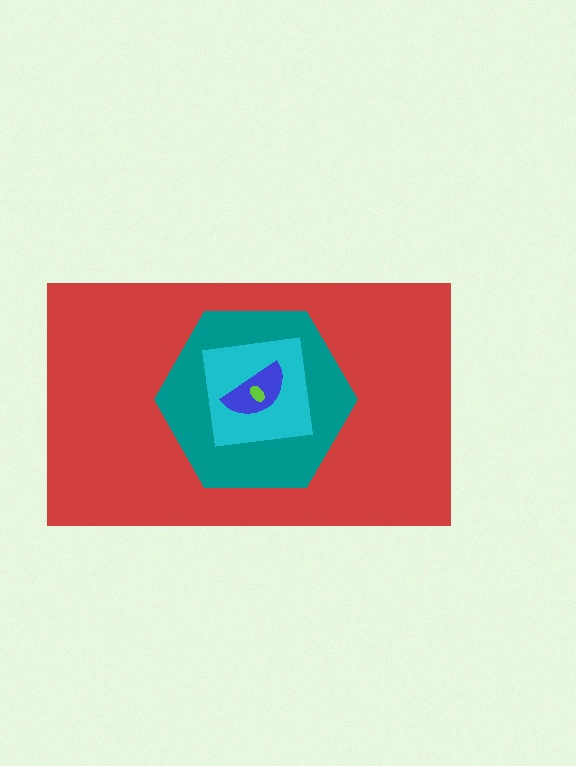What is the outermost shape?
The red rectangle.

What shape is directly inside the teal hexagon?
The cyan square.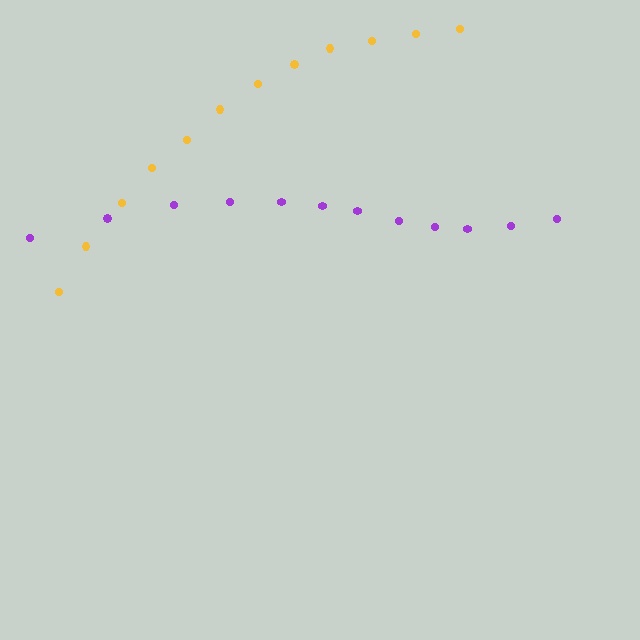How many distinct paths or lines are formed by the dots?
There are 2 distinct paths.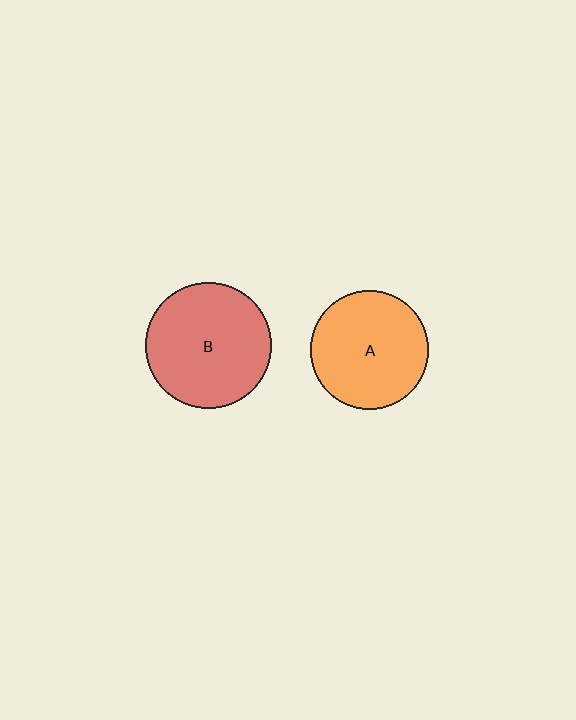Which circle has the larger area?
Circle B (red).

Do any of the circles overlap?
No, none of the circles overlap.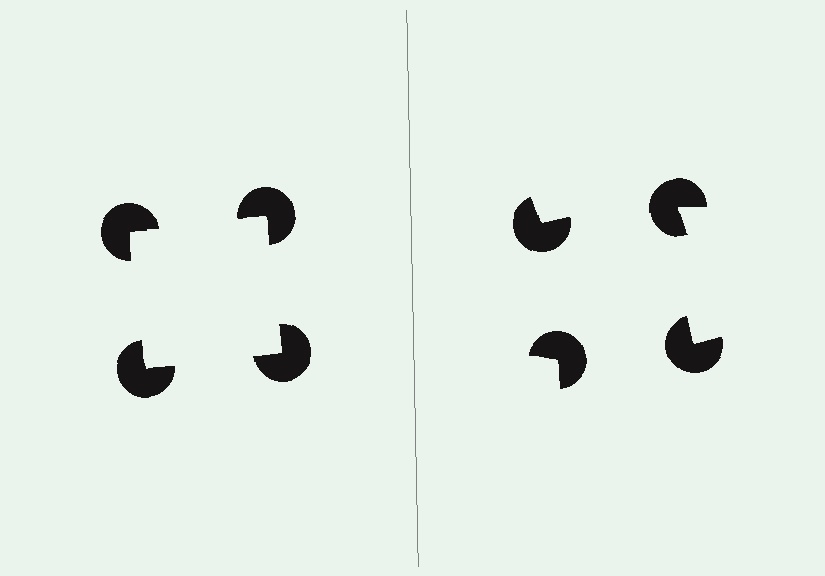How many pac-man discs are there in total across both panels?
8 — 4 on each side.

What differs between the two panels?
The pac-man discs are positioned identically on both sides; only the wedge orientations differ. On the left they align to a square; on the right they are misaligned.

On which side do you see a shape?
An illusory square appears on the left side. On the right side the wedge cuts are rotated, so no coherent shape forms.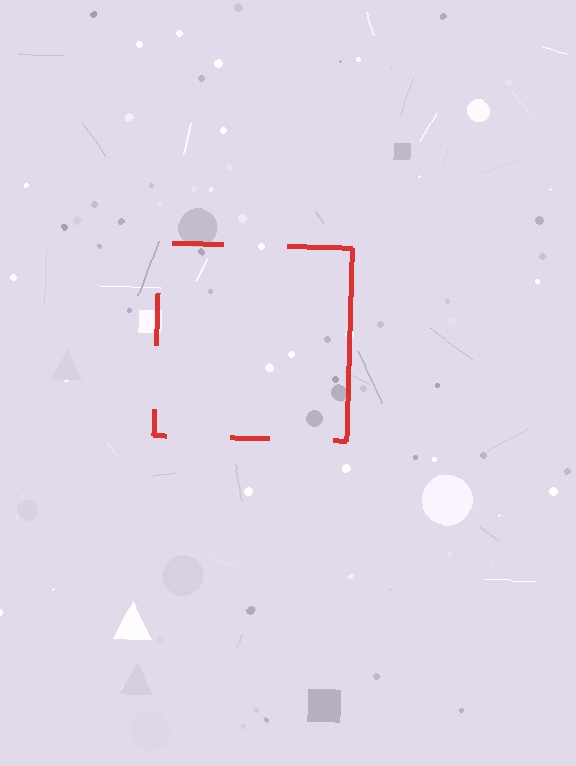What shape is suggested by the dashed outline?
The dashed outline suggests a square.